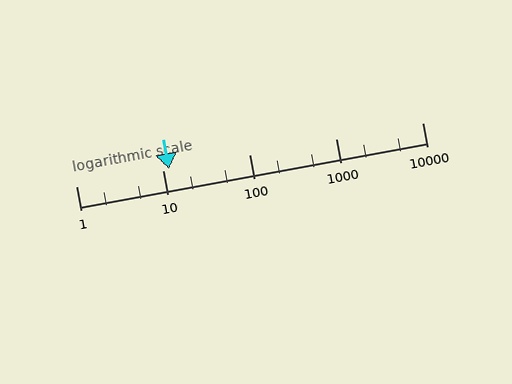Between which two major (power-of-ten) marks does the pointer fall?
The pointer is between 10 and 100.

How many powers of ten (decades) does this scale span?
The scale spans 4 decades, from 1 to 10000.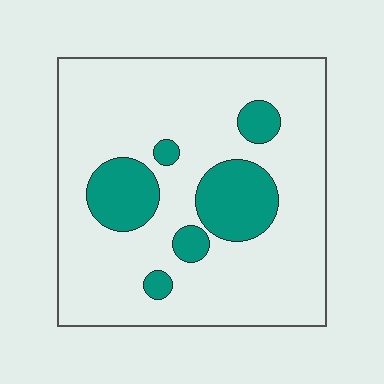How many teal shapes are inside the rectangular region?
6.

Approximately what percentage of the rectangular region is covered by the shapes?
Approximately 20%.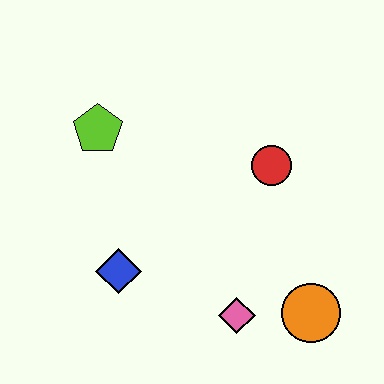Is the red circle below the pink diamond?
No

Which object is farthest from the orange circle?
The lime pentagon is farthest from the orange circle.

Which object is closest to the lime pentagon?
The blue diamond is closest to the lime pentagon.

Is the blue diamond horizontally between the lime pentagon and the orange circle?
Yes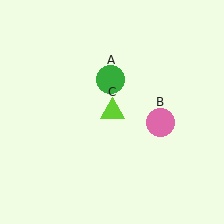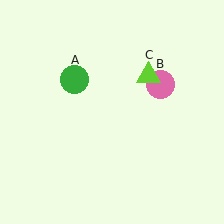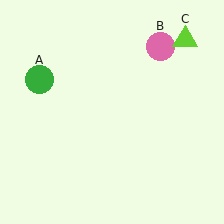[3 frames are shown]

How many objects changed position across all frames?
3 objects changed position: green circle (object A), pink circle (object B), lime triangle (object C).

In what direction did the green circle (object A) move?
The green circle (object A) moved left.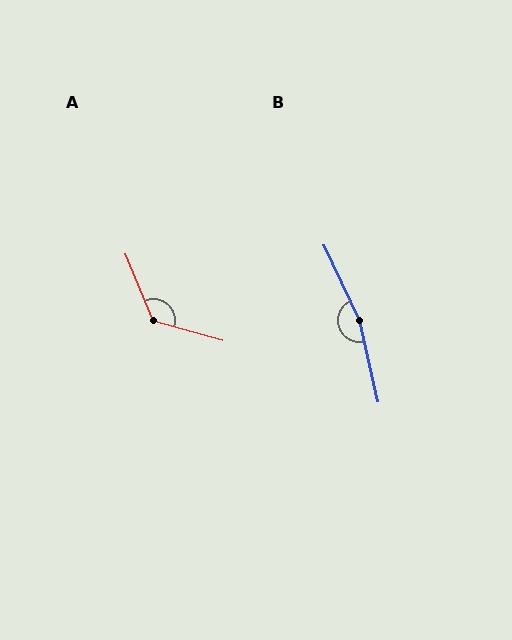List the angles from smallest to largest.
A (128°), B (168°).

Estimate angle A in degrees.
Approximately 128 degrees.